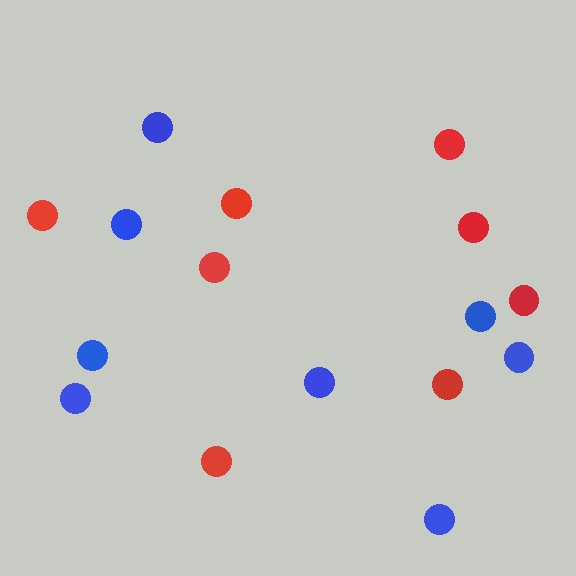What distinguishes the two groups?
There are 2 groups: one group of blue circles (8) and one group of red circles (8).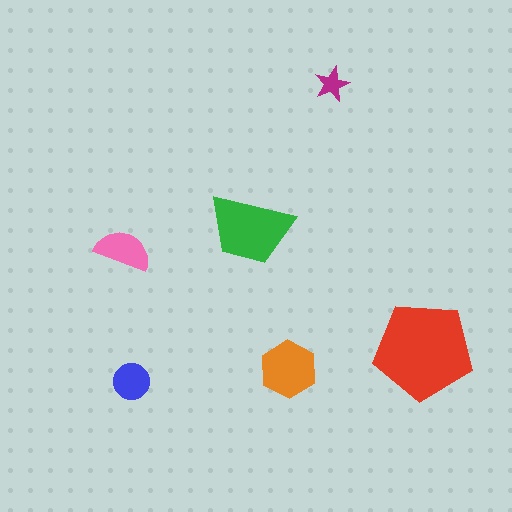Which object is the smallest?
The magenta star.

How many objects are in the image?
There are 6 objects in the image.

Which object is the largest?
The red pentagon.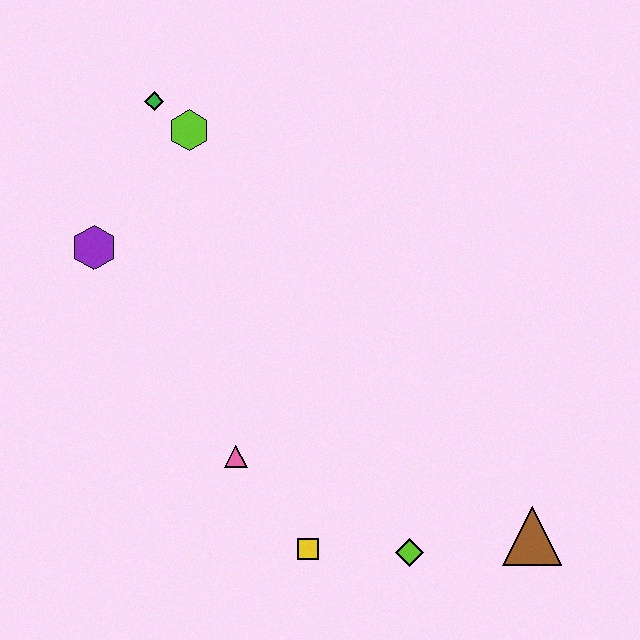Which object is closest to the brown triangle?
The lime diamond is closest to the brown triangle.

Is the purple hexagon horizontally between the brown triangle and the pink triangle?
No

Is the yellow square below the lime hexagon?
Yes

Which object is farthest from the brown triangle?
The green diamond is farthest from the brown triangle.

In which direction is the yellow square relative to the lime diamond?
The yellow square is to the left of the lime diamond.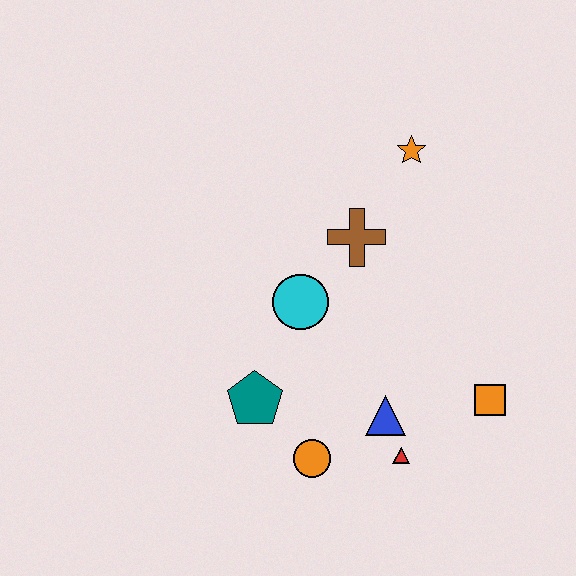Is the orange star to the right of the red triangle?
Yes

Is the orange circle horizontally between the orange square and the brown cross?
No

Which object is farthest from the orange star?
The orange circle is farthest from the orange star.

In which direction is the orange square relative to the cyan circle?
The orange square is to the right of the cyan circle.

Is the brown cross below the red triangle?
No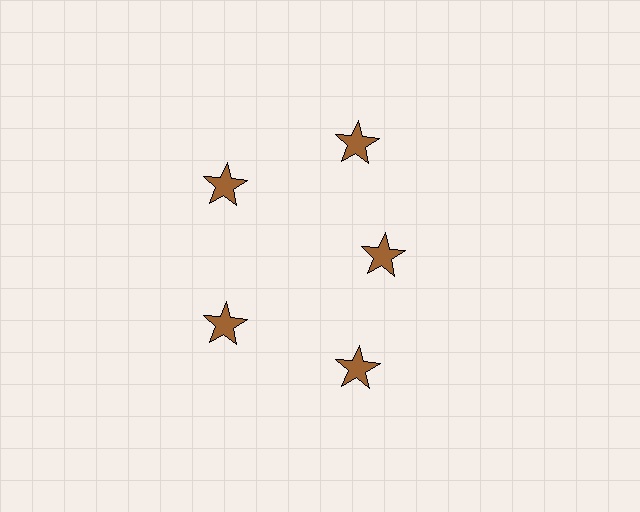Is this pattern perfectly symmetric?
No. The 5 brown stars are arranged in a ring, but one element near the 3 o'clock position is pulled inward toward the center, breaking the 5-fold rotational symmetry.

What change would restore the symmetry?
The symmetry would be restored by moving it outward, back onto the ring so that all 5 stars sit at equal angles and equal distance from the center.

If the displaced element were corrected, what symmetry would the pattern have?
It would have 5-fold rotational symmetry — the pattern would map onto itself every 72 degrees.